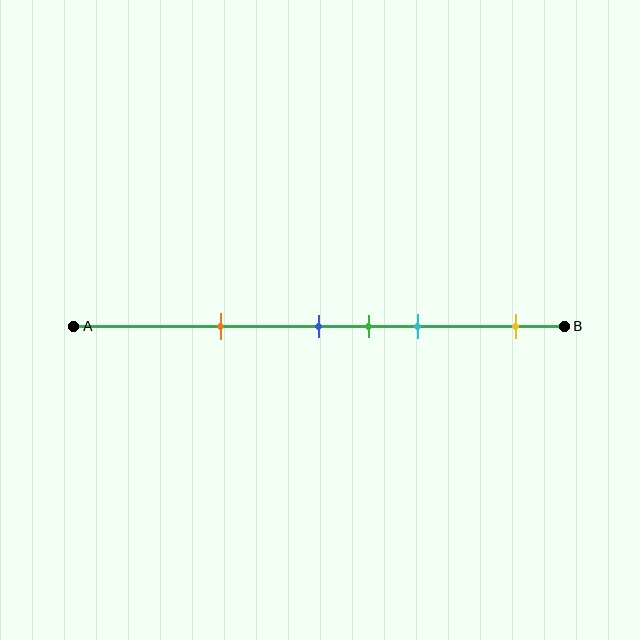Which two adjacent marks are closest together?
The blue and green marks are the closest adjacent pair.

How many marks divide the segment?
There are 5 marks dividing the segment.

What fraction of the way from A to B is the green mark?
The green mark is approximately 60% (0.6) of the way from A to B.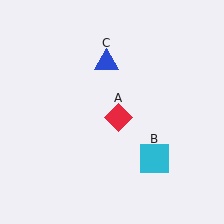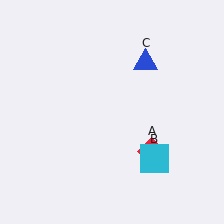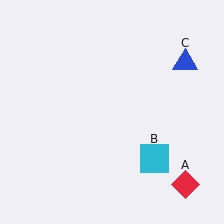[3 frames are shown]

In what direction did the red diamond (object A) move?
The red diamond (object A) moved down and to the right.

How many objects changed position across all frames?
2 objects changed position: red diamond (object A), blue triangle (object C).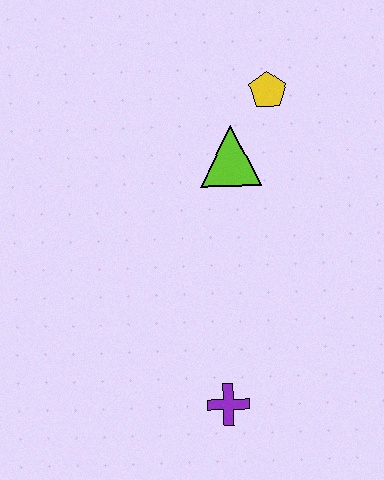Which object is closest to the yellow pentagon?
The lime triangle is closest to the yellow pentagon.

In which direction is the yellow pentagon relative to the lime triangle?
The yellow pentagon is above the lime triangle.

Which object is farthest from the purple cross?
The yellow pentagon is farthest from the purple cross.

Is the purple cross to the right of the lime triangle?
No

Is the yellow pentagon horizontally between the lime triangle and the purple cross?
No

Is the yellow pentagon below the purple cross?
No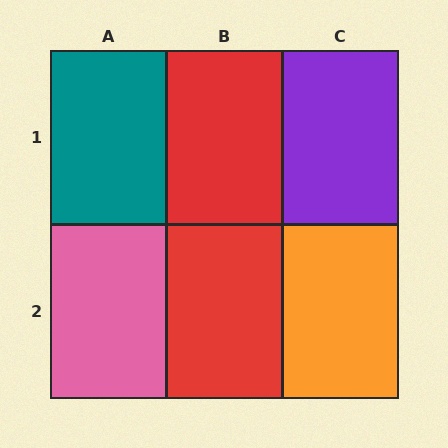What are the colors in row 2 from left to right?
Pink, red, orange.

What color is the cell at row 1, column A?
Teal.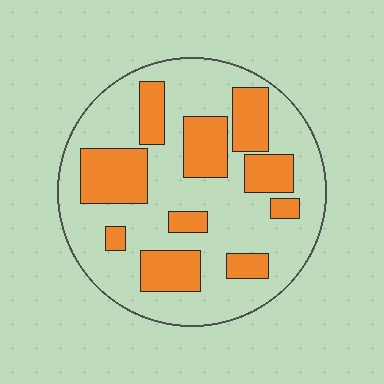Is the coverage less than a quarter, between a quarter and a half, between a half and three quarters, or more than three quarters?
Between a quarter and a half.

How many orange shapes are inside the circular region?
10.